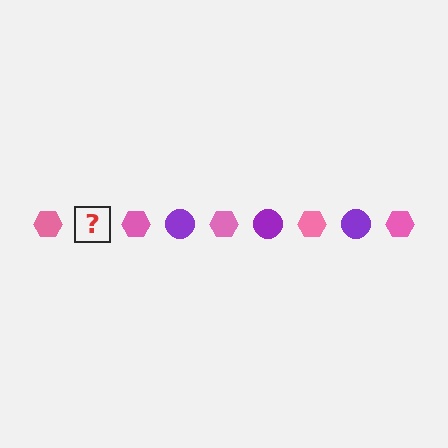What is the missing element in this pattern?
The missing element is a purple circle.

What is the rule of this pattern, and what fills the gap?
The rule is that the pattern alternates between pink hexagon and purple circle. The gap should be filled with a purple circle.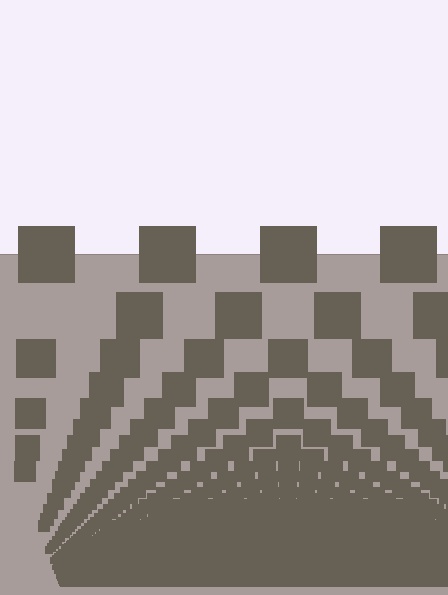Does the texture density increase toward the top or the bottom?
Density increases toward the bottom.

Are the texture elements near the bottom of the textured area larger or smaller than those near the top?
Smaller. The gradient is inverted — elements near the bottom are smaller and denser.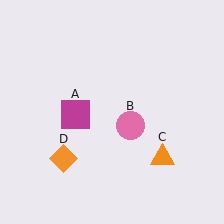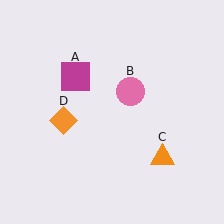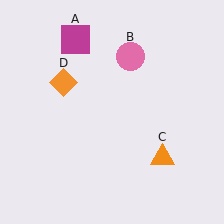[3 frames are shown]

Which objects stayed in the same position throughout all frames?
Orange triangle (object C) remained stationary.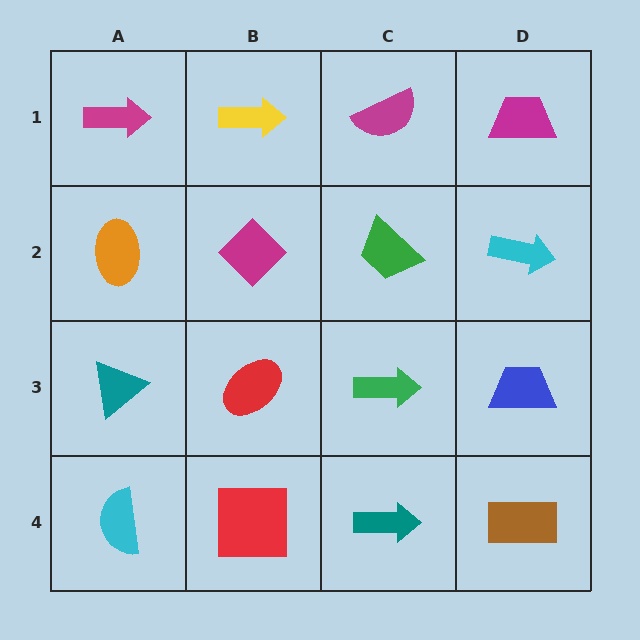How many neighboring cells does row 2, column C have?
4.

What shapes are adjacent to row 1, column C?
A green trapezoid (row 2, column C), a yellow arrow (row 1, column B), a magenta trapezoid (row 1, column D).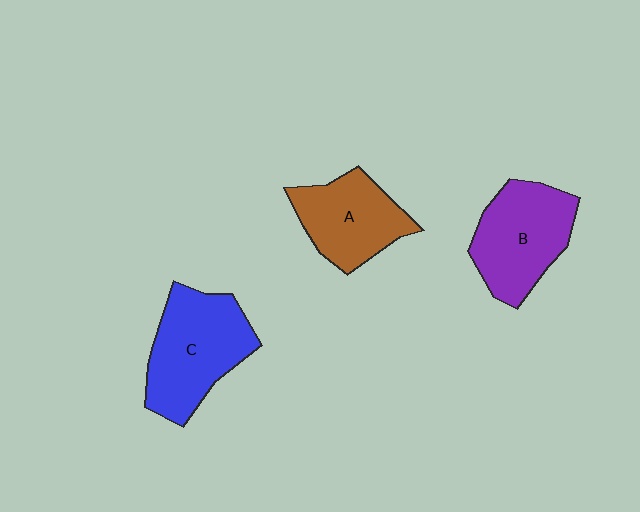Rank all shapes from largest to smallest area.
From largest to smallest: C (blue), B (purple), A (brown).